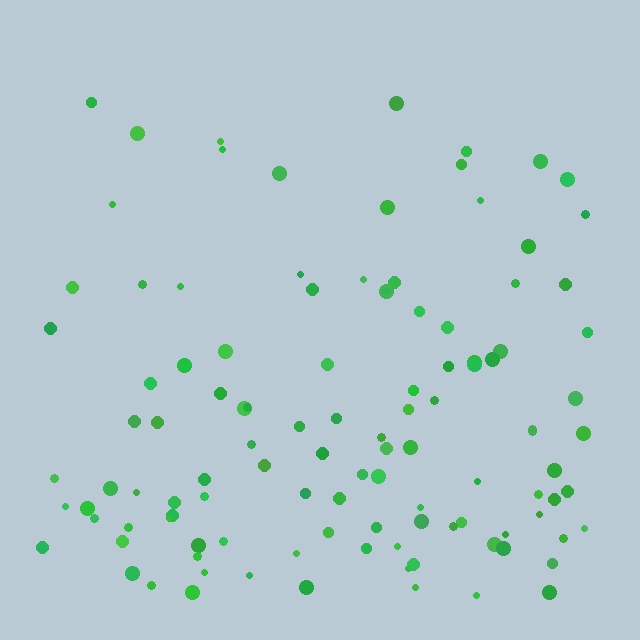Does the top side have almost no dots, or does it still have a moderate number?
Still a moderate number, just noticeably fewer than the bottom.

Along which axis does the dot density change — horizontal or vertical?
Vertical.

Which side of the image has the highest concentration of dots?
The bottom.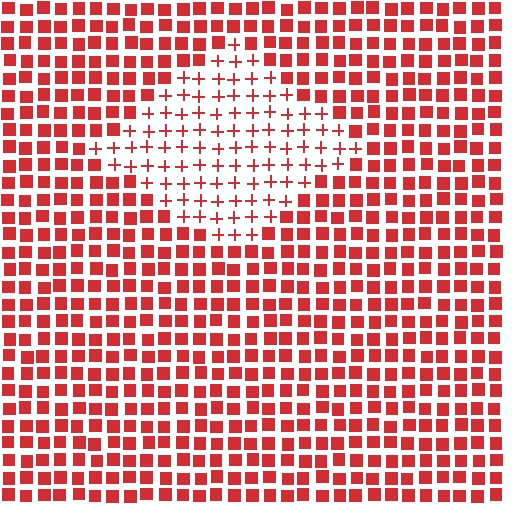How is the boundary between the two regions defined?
The boundary is defined by a change in element shape: plus signs inside vs. squares outside. All elements share the same color and spacing.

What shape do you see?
I see a diamond.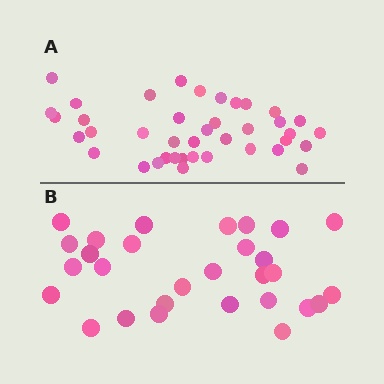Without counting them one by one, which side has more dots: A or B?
Region A (the top region) has more dots.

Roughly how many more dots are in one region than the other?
Region A has roughly 12 or so more dots than region B.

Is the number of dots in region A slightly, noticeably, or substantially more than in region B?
Region A has noticeably more, but not dramatically so. The ratio is roughly 1.4 to 1.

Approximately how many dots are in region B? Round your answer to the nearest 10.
About 30 dots. (The exact count is 29, which rounds to 30.)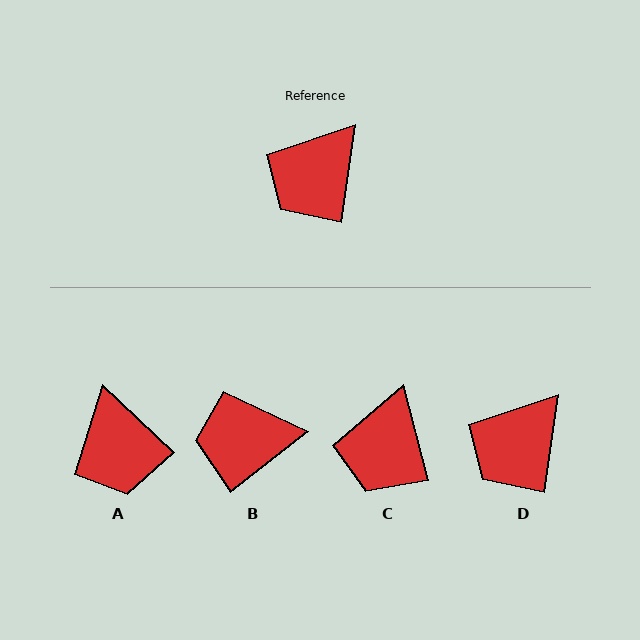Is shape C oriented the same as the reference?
No, it is off by about 22 degrees.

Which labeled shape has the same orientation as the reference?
D.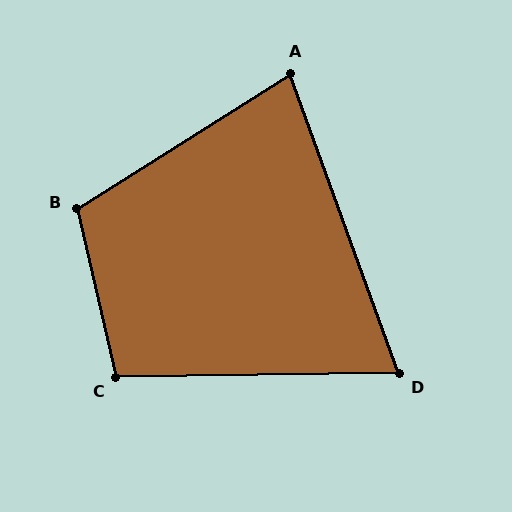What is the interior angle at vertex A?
Approximately 78 degrees (acute).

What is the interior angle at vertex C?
Approximately 102 degrees (obtuse).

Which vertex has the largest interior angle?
B, at approximately 109 degrees.